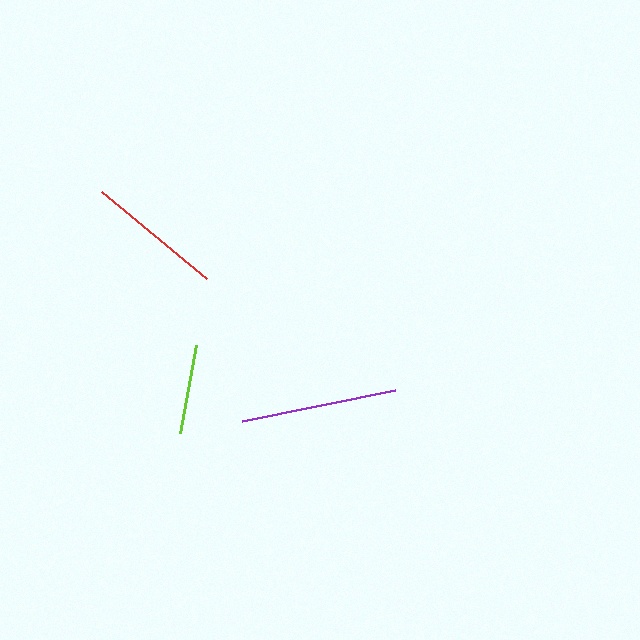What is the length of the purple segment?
The purple segment is approximately 156 pixels long.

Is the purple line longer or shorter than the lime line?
The purple line is longer than the lime line.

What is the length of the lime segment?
The lime segment is approximately 90 pixels long.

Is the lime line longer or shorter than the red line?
The red line is longer than the lime line.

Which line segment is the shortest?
The lime line is the shortest at approximately 90 pixels.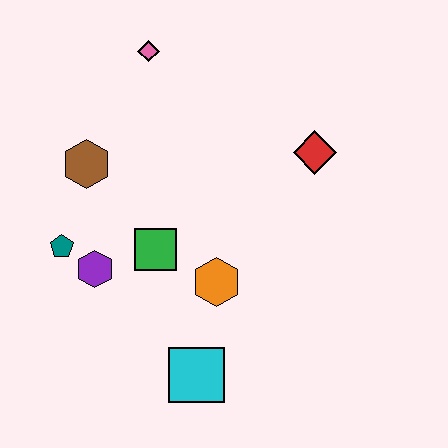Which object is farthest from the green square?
The pink diamond is farthest from the green square.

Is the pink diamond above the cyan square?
Yes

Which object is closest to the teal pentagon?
The purple hexagon is closest to the teal pentagon.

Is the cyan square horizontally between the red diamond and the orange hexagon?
No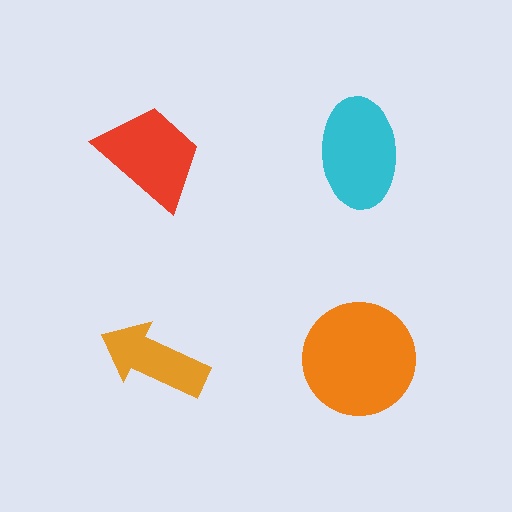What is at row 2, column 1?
An orange arrow.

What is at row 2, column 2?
An orange circle.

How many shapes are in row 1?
2 shapes.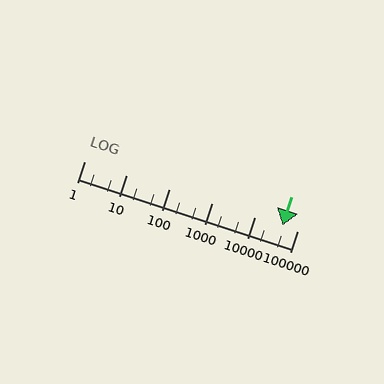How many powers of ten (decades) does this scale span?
The scale spans 5 decades, from 1 to 100000.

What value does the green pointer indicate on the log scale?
The pointer indicates approximately 44000.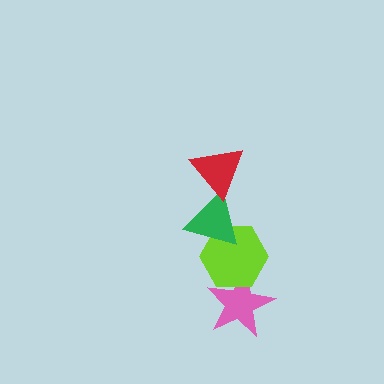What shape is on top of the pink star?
The lime hexagon is on top of the pink star.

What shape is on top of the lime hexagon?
The green triangle is on top of the lime hexagon.